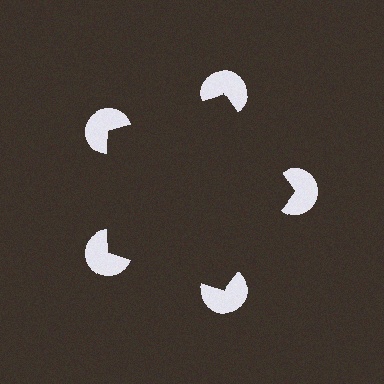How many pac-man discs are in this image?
There are 5 — one at each vertex of the illusory pentagon.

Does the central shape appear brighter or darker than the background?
It typically appears slightly darker than the background, even though no actual brightness change is drawn.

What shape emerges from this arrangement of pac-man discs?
An illusory pentagon — its edges are inferred from the aligned wedge cuts in the pac-man discs, not physically drawn.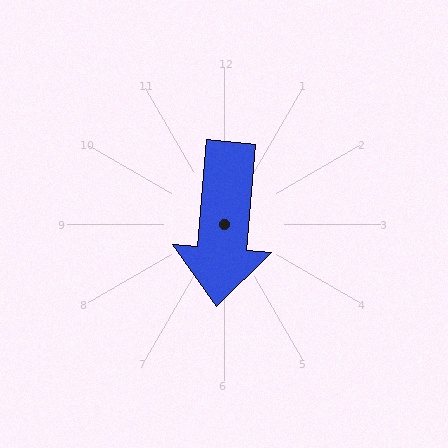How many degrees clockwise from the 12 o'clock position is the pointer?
Approximately 185 degrees.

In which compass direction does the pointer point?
South.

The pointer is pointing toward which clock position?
Roughly 6 o'clock.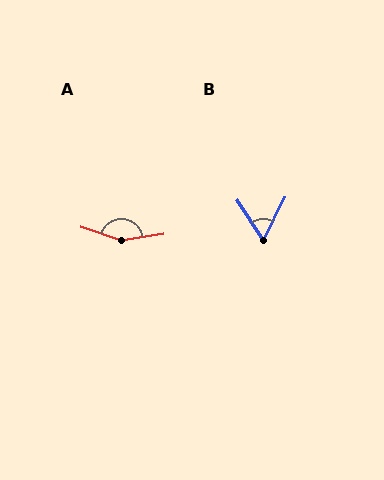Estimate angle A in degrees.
Approximately 153 degrees.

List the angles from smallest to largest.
B (60°), A (153°).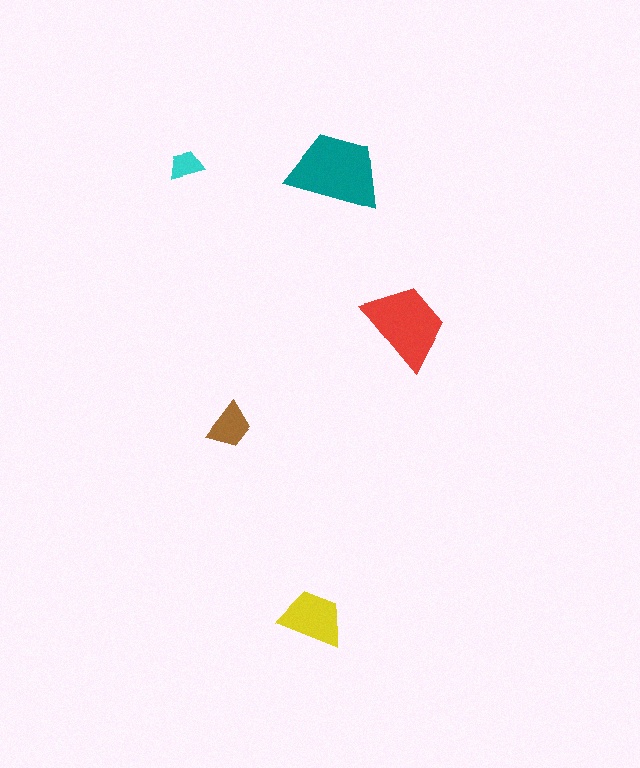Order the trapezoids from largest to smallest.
the teal one, the red one, the yellow one, the brown one, the cyan one.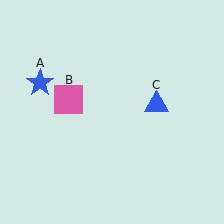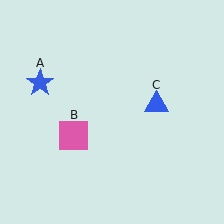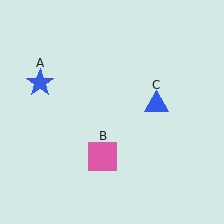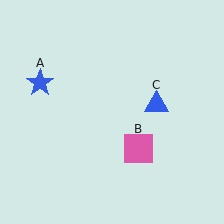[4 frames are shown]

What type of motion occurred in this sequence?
The pink square (object B) rotated counterclockwise around the center of the scene.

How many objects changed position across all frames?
1 object changed position: pink square (object B).